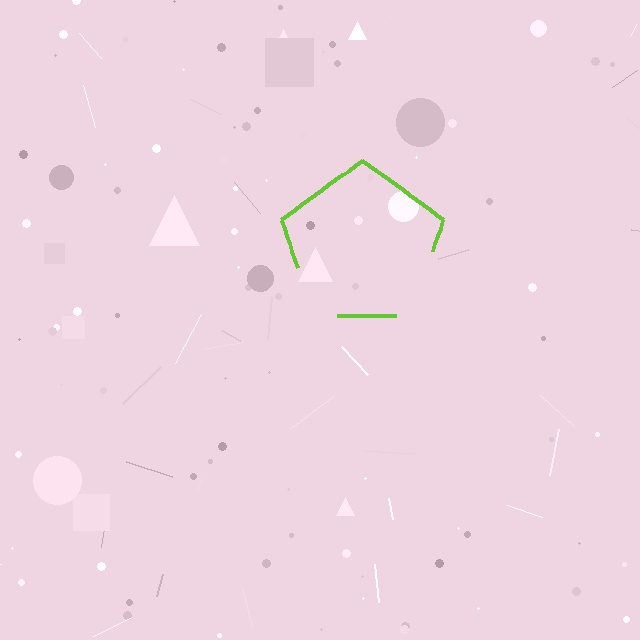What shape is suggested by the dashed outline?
The dashed outline suggests a pentagon.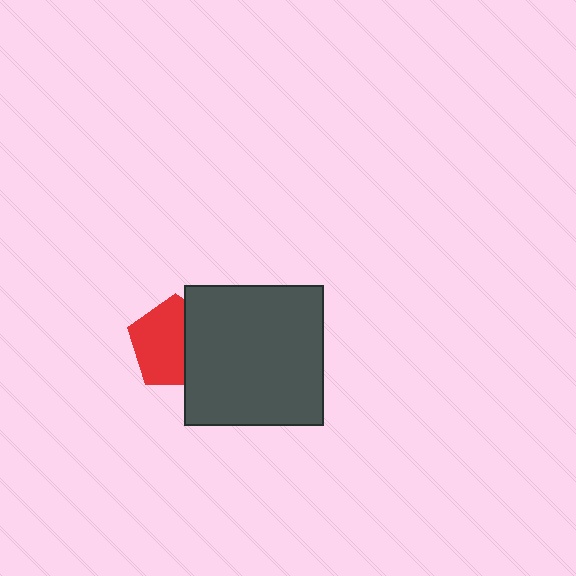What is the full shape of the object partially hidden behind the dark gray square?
The partially hidden object is a red pentagon.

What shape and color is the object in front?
The object in front is a dark gray square.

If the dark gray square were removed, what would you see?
You would see the complete red pentagon.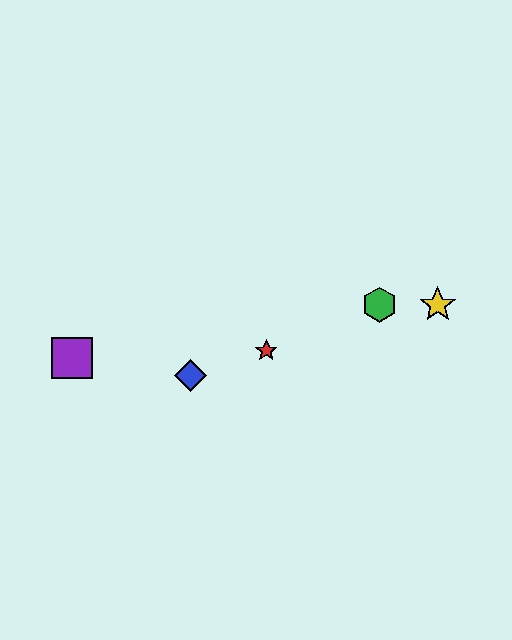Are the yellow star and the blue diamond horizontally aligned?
No, the yellow star is at y≈305 and the blue diamond is at y≈375.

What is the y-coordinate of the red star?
The red star is at y≈351.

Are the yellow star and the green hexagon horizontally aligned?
Yes, both are at y≈305.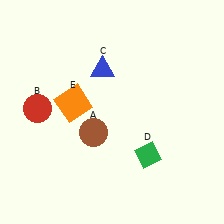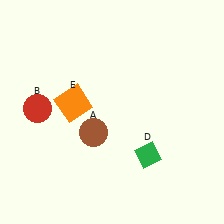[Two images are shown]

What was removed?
The blue triangle (C) was removed in Image 2.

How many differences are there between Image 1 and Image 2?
There is 1 difference between the two images.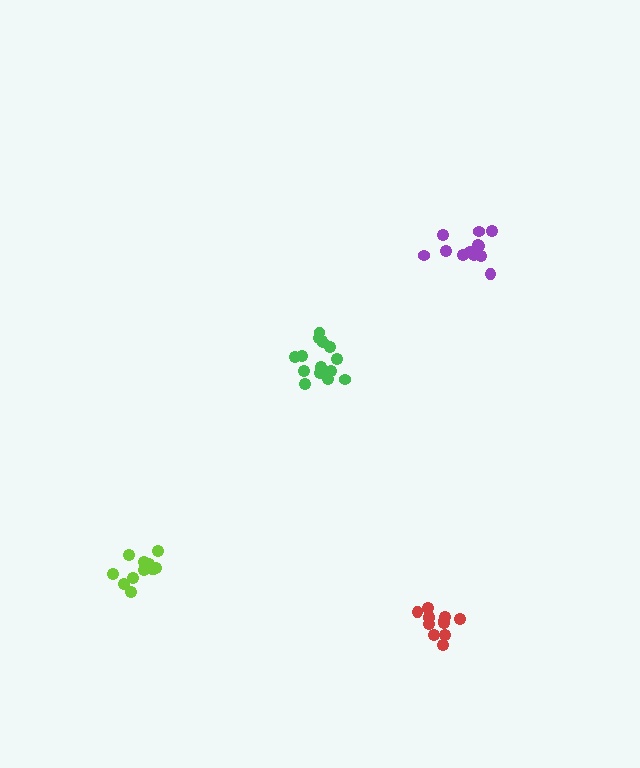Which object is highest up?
The purple cluster is topmost.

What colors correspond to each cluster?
The clusters are colored: green, purple, lime, red.